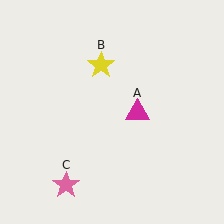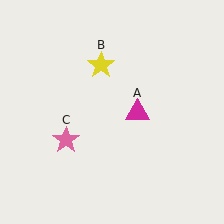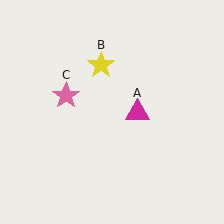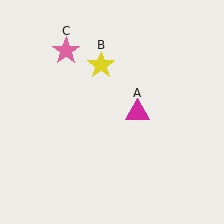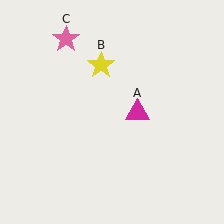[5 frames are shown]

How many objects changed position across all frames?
1 object changed position: pink star (object C).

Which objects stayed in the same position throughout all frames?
Magenta triangle (object A) and yellow star (object B) remained stationary.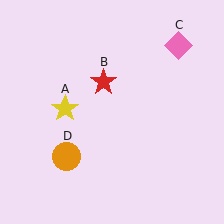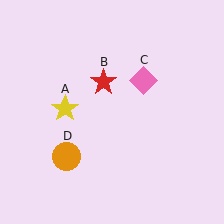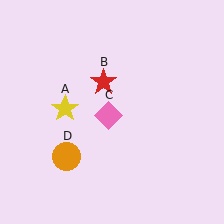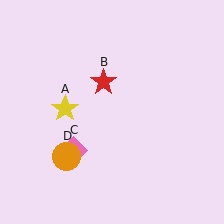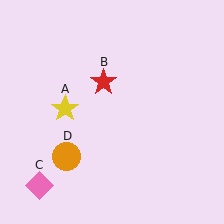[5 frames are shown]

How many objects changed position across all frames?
1 object changed position: pink diamond (object C).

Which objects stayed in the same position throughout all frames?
Yellow star (object A) and red star (object B) and orange circle (object D) remained stationary.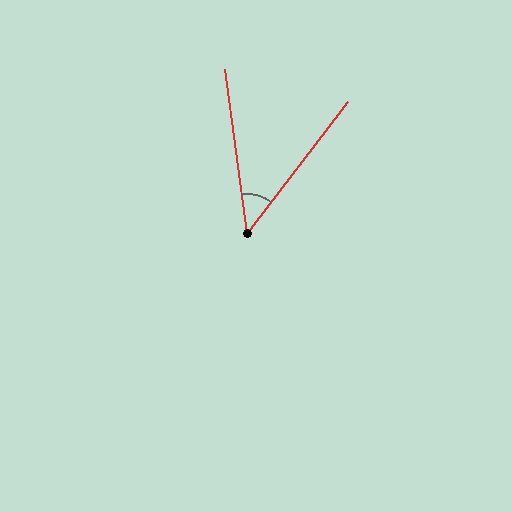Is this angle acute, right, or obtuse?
It is acute.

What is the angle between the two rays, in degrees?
Approximately 45 degrees.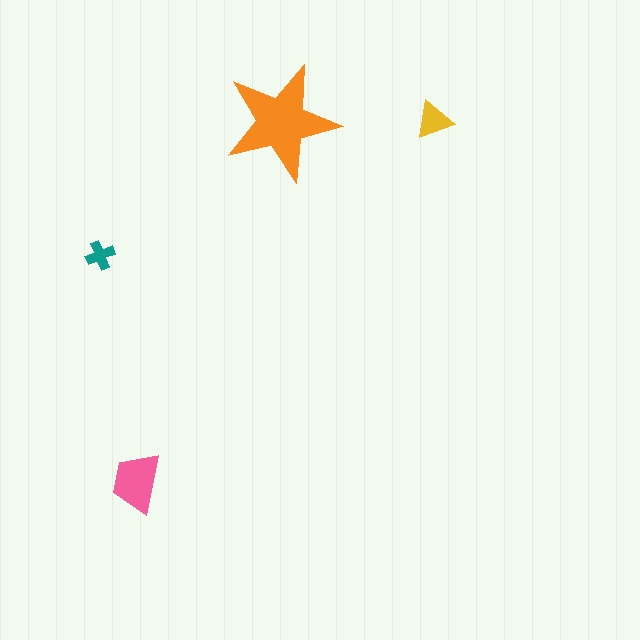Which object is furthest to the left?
The teal cross is leftmost.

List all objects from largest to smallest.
The orange star, the pink trapezoid, the yellow triangle, the teal cross.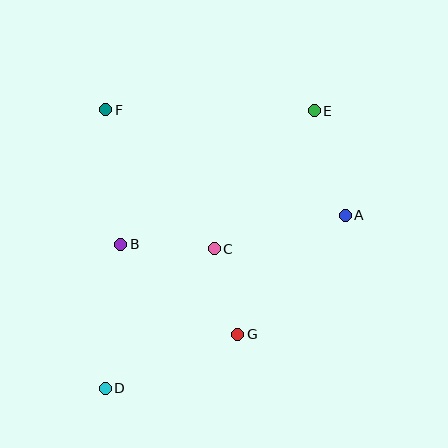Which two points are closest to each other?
Points C and G are closest to each other.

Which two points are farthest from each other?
Points D and E are farthest from each other.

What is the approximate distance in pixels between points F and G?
The distance between F and G is approximately 260 pixels.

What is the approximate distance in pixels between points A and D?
The distance between A and D is approximately 296 pixels.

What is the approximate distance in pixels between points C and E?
The distance between C and E is approximately 171 pixels.